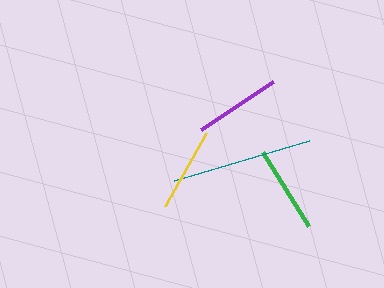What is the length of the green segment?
The green segment is approximately 87 pixels long.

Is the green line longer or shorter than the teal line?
The teal line is longer than the green line.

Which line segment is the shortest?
The yellow line is the shortest at approximately 83 pixels.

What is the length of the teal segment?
The teal segment is approximately 141 pixels long.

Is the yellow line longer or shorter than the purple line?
The purple line is longer than the yellow line.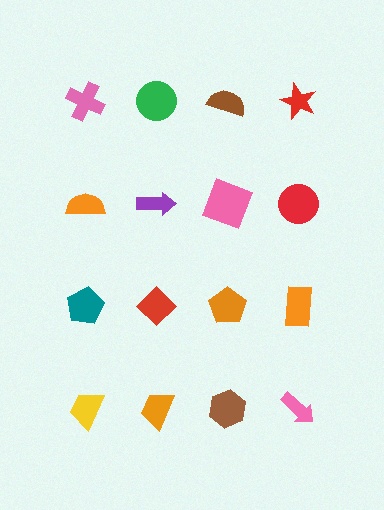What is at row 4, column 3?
A brown hexagon.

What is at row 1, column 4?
A red star.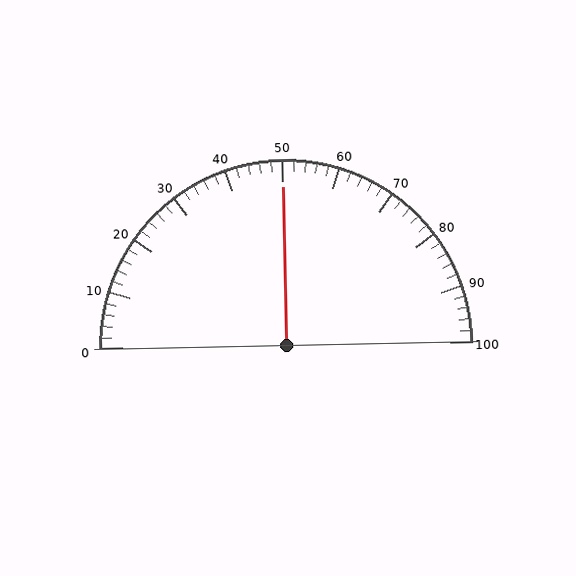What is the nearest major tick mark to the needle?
The nearest major tick mark is 50.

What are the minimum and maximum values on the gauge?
The gauge ranges from 0 to 100.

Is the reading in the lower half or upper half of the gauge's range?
The reading is in the upper half of the range (0 to 100).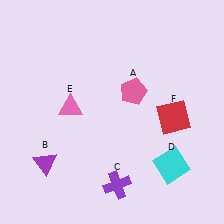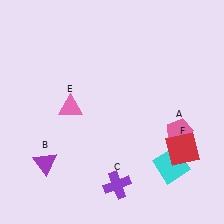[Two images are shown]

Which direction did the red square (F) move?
The red square (F) moved down.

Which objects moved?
The objects that moved are: the pink pentagon (A), the red square (F).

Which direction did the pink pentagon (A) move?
The pink pentagon (A) moved right.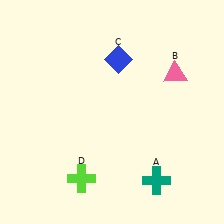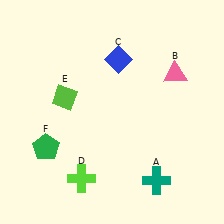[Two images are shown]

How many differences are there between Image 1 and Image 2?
There are 2 differences between the two images.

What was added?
A lime diamond (E), a green pentagon (F) were added in Image 2.